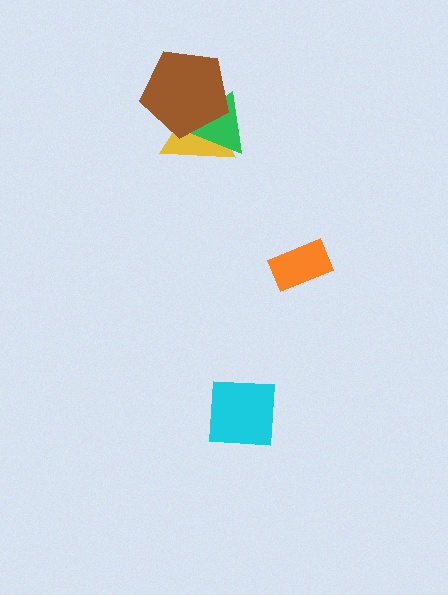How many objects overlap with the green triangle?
2 objects overlap with the green triangle.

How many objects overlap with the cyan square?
0 objects overlap with the cyan square.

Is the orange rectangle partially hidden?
No, no other shape covers it.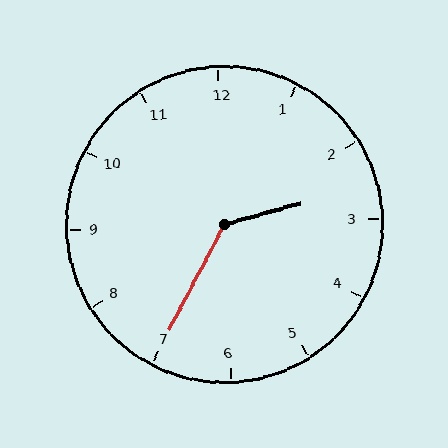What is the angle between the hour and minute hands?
Approximately 132 degrees.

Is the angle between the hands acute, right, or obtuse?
It is obtuse.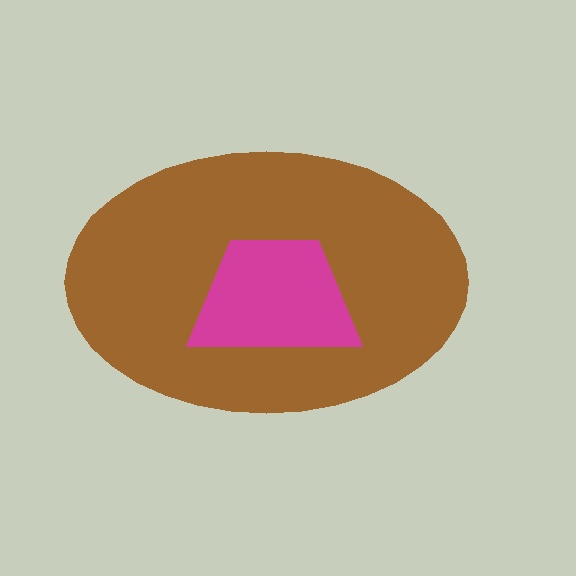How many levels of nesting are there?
2.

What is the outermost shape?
The brown ellipse.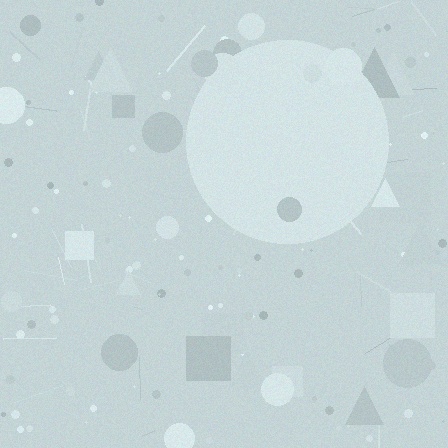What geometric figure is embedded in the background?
A circle is embedded in the background.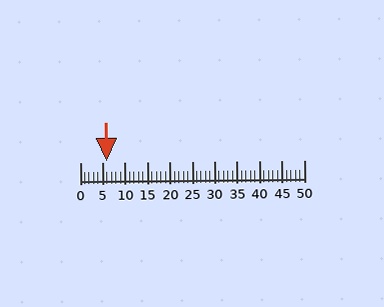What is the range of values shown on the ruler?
The ruler shows values from 0 to 50.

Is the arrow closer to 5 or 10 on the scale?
The arrow is closer to 5.